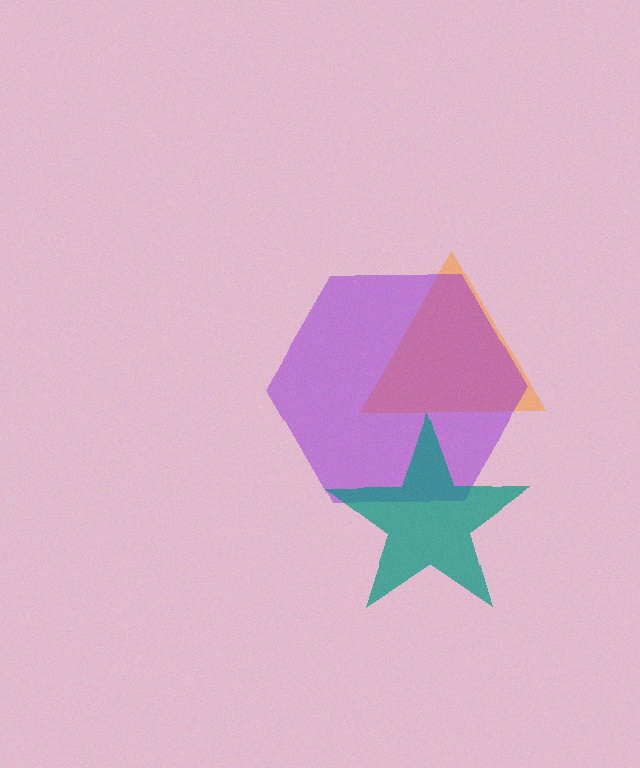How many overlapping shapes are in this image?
There are 3 overlapping shapes in the image.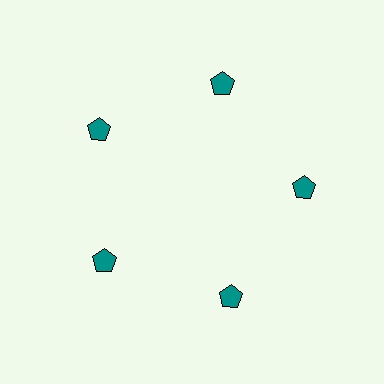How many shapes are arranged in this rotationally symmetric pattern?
There are 5 shapes, arranged in 5 groups of 1.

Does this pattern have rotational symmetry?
Yes, this pattern has 5-fold rotational symmetry. It looks the same after rotating 72 degrees around the center.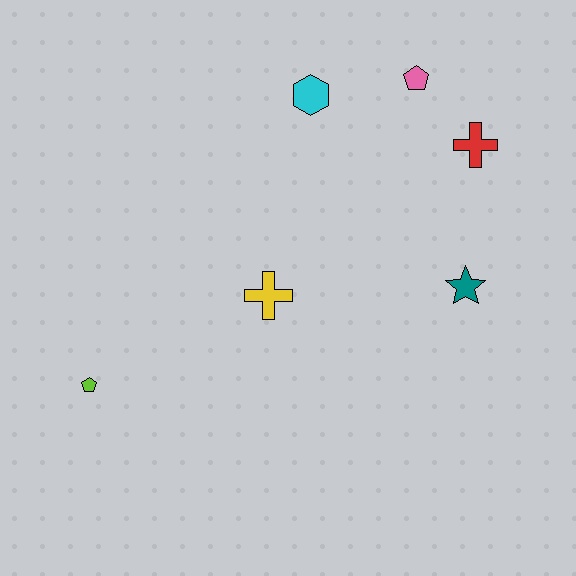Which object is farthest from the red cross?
The lime pentagon is farthest from the red cross.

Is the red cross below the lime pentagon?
No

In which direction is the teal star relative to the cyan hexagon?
The teal star is below the cyan hexagon.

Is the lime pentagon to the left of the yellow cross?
Yes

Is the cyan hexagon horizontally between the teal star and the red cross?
No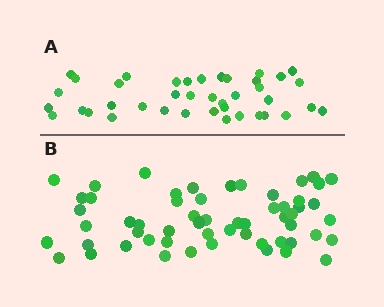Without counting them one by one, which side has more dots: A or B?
Region B (the bottom region) has more dots.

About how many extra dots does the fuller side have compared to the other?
Region B has approximately 15 more dots than region A.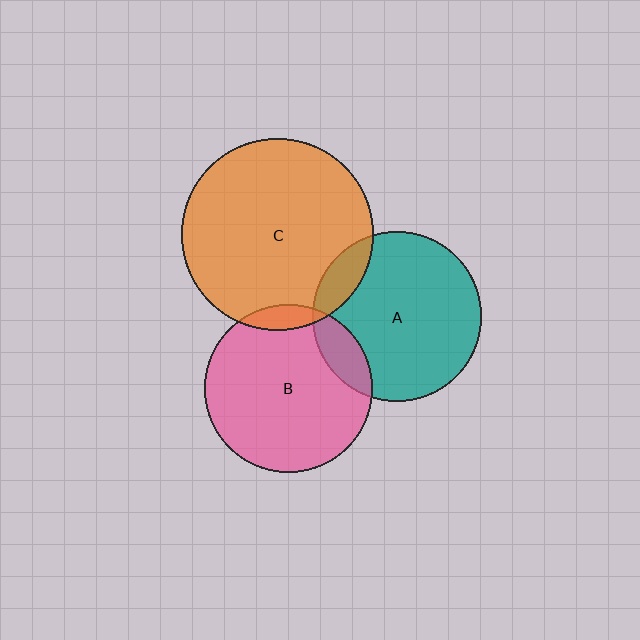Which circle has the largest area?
Circle C (orange).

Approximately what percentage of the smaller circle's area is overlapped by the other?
Approximately 5%.